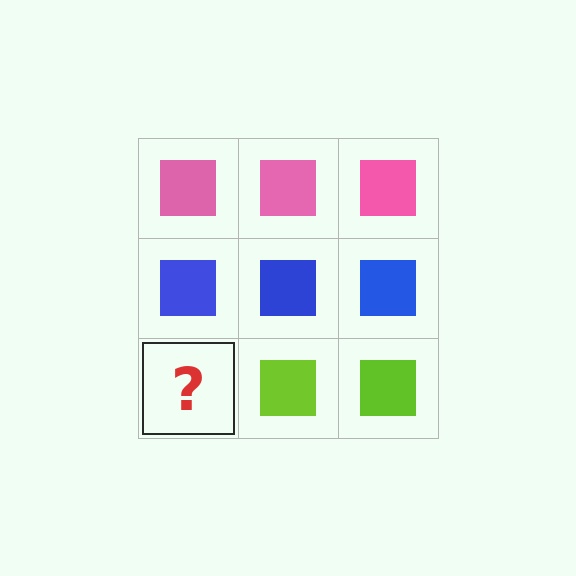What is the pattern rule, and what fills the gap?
The rule is that each row has a consistent color. The gap should be filled with a lime square.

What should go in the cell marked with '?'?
The missing cell should contain a lime square.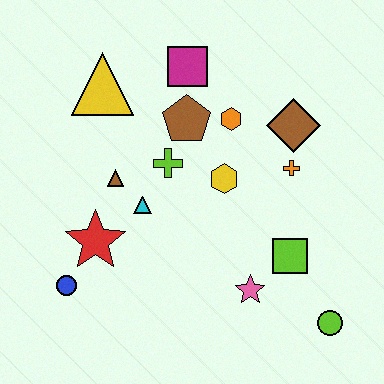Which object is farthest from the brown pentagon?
The lime circle is farthest from the brown pentagon.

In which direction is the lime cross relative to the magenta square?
The lime cross is below the magenta square.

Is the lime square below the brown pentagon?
Yes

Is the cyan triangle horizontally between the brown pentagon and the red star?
Yes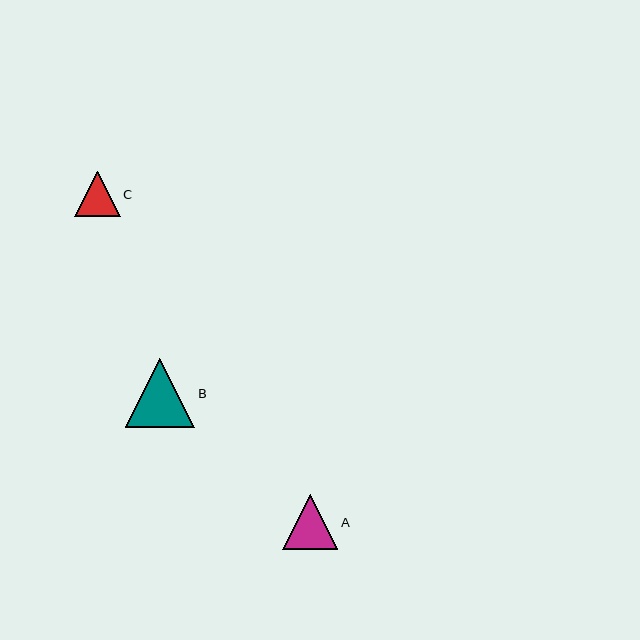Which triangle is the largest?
Triangle B is the largest with a size of approximately 69 pixels.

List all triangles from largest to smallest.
From largest to smallest: B, A, C.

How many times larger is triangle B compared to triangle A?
Triangle B is approximately 1.3 times the size of triangle A.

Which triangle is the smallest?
Triangle C is the smallest with a size of approximately 45 pixels.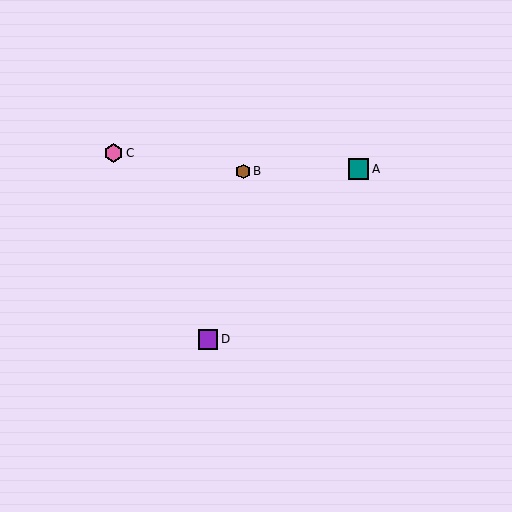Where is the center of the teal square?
The center of the teal square is at (358, 169).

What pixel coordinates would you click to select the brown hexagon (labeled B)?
Click at (243, 171) to select the brown hexagon B.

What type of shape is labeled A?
Shape A is a teal square.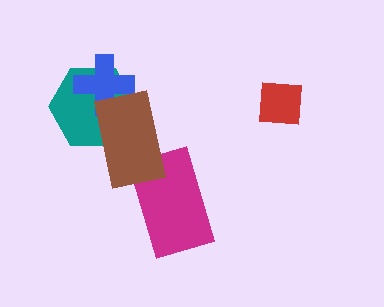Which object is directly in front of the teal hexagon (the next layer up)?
The blue cross is directly in front of the teal hexagon.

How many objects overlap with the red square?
0 objects overlap with the red square.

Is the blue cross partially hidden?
Yes, it is partially covered by another shape.